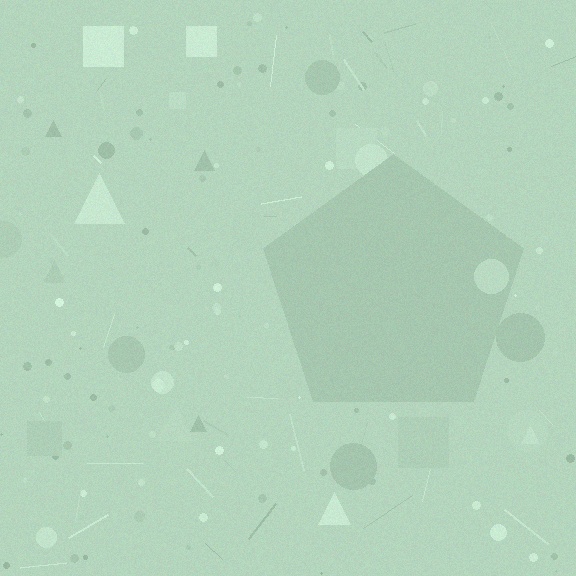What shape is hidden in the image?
A pentagon is hidden in the image.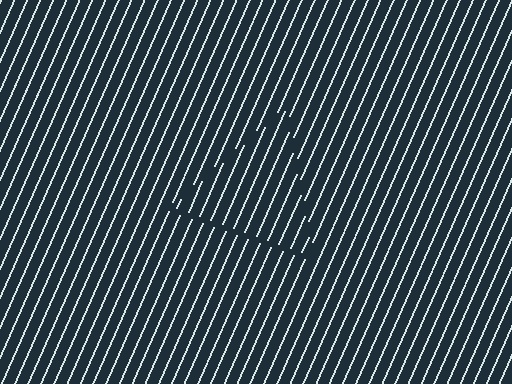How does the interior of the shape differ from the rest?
The interior of the shape contains the same grating, shifted by half a period — the contour is defined by the phase discontinuity where line-ends from the inner and outer gratings abut.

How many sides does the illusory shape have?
3 sides — the line-ends trace a triangle.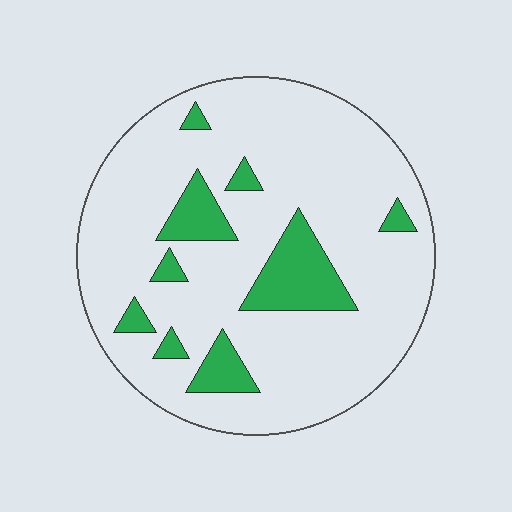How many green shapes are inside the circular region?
9.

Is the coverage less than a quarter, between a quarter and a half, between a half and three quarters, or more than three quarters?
Less than a quarter.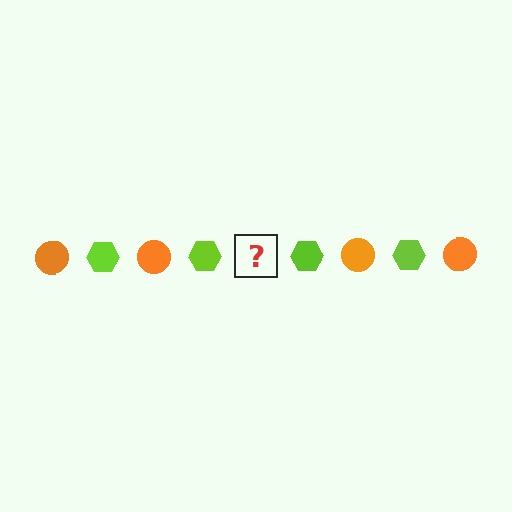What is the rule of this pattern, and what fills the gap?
The rule is that the pattern alternates between orange circle and lime hexagon. The gap should be filled with an orange circle.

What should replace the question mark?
The question mark should be replaced with an orange circle.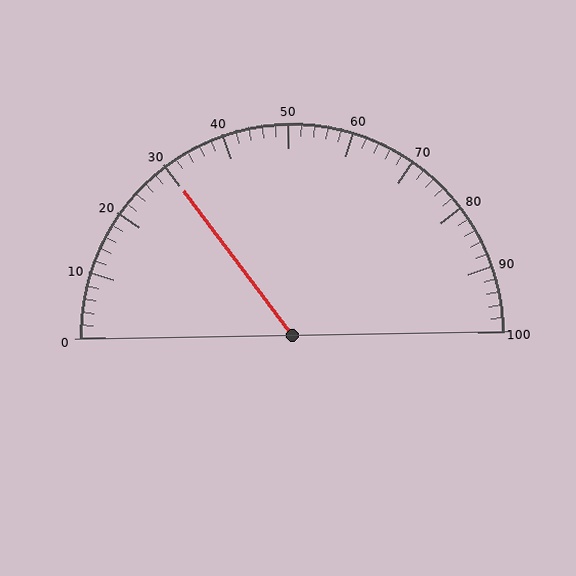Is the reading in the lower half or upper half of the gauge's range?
The reading is in the lower half of the range (0 to 100).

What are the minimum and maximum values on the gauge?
The gauge ranges from 0 to 100.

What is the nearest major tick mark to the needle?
The nearest major tick mark is 30.